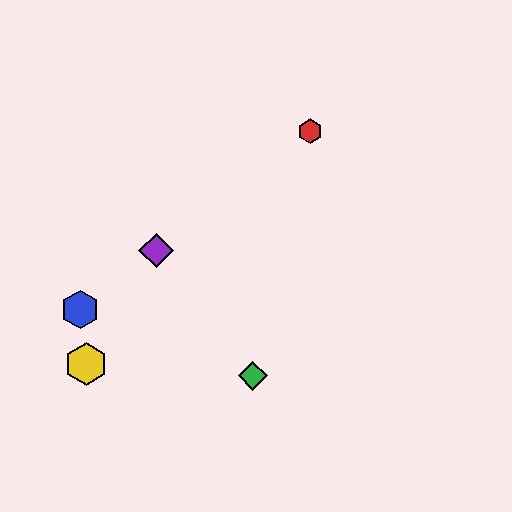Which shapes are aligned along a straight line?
The red hexagon, the blue hexagon, the purple diamond are aligned along a straight line.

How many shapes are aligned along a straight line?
3 shapes (the red hexagon, the blue hexagon, the purple diamond) are aligned along a straight line.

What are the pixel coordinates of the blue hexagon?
The blue hexagon is at (80, 309).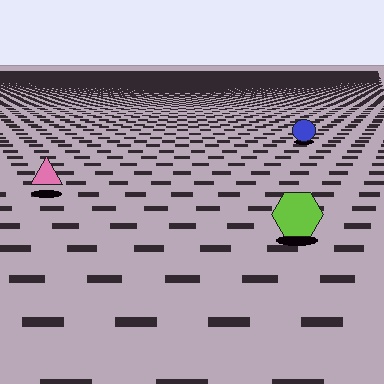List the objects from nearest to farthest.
From nearest to farthest: the lime hexagon, the pink triangle, the blue circle.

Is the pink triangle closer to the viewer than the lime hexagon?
No. The lime hexagon is closer — you can tell from the texture gradient: the ground texture is coarser near it.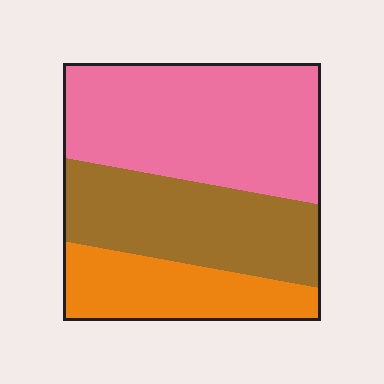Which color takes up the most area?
Pink, at roughly 45%.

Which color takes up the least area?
Orange, at roughly 20%.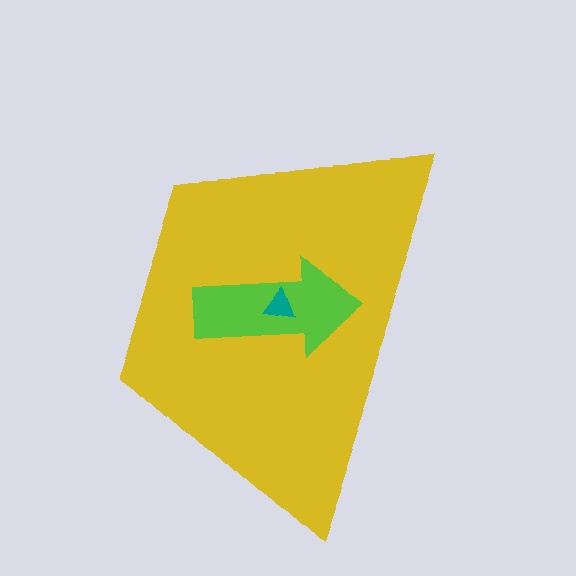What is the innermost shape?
The teal triangle.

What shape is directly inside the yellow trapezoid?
The lime arrow.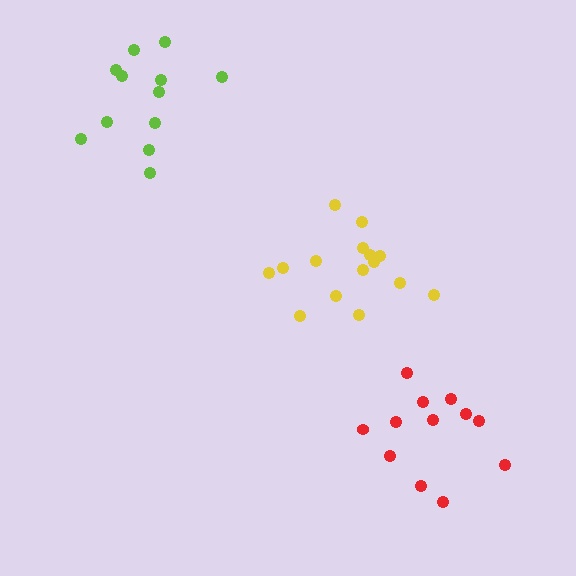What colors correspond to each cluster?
The clusters are colored: yellow, lime, red.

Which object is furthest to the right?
The red cluster is rightmost.